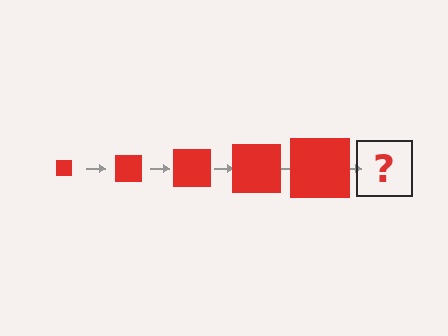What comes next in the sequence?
The next element should be a red square, larger than the previous one.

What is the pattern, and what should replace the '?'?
The pattern is that the square gets progressively larger each step. The '?' should be a red square, larger than the previous one.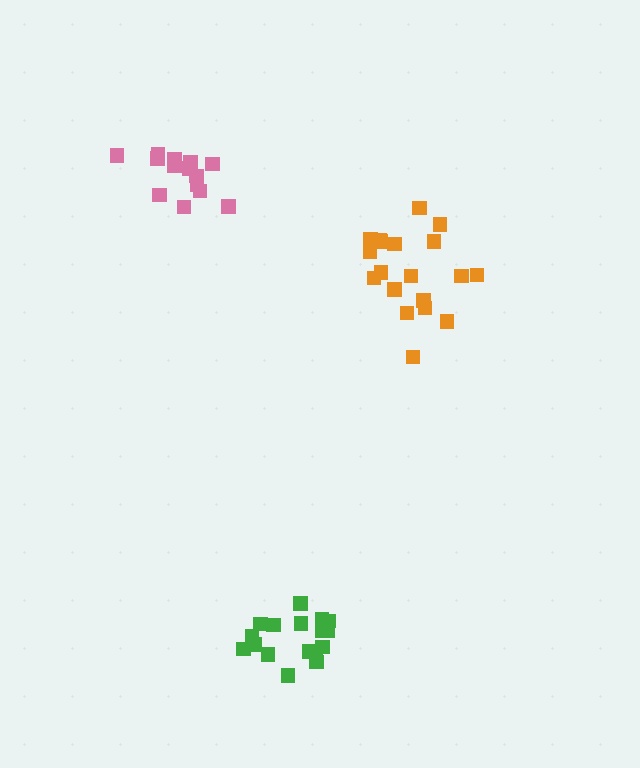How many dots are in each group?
Group 1: 17 dots, Group 2: 14 dots, Group 3: 19 dots (50 total).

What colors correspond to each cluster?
The clusters are colored: green, pink, orange.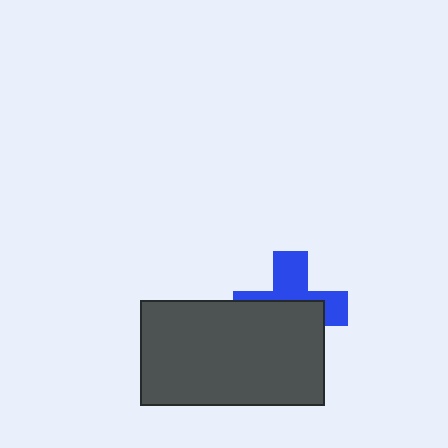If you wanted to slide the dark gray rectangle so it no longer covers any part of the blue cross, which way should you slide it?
Slide it down — that is the most direct way to separate the two shapes.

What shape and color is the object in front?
The object in front is a dark gray rectangle.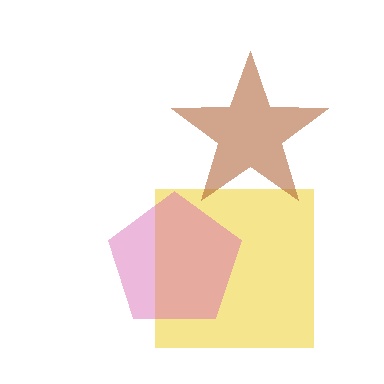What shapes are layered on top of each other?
The layered shapes are: a yellow square, a brown star, a pink pentagon.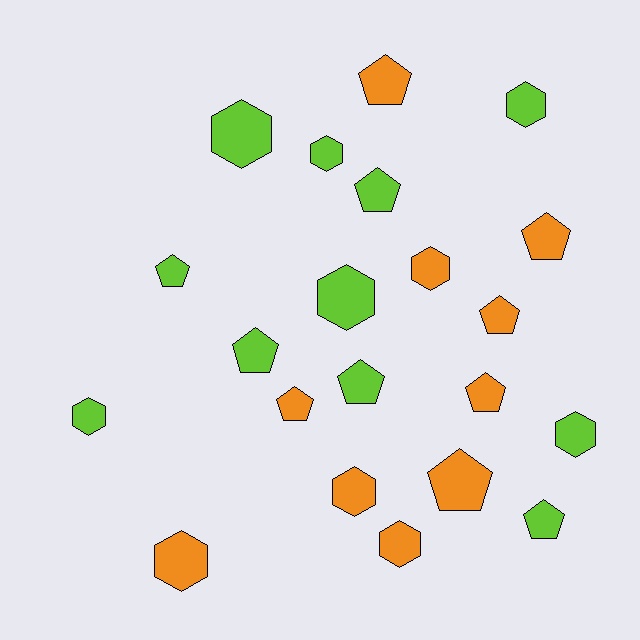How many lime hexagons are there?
There are 6 lime hexagons.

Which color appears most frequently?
Lime, with 11 objects.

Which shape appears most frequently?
Pentagon, with 11 objects.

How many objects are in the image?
There are 21 objects.